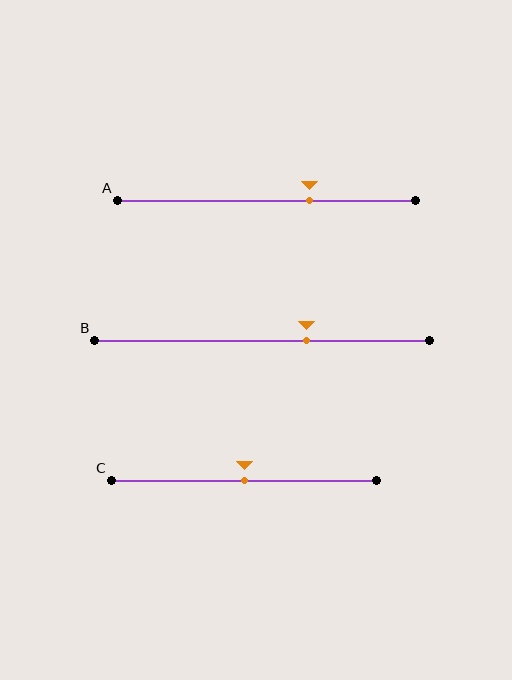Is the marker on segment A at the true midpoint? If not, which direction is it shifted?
No, the marker on segment A is shifted to the right by about 14% of the segment length.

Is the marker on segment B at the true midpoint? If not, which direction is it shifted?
No, the marker on segment B is shifted to the right by about 13% of the segment length.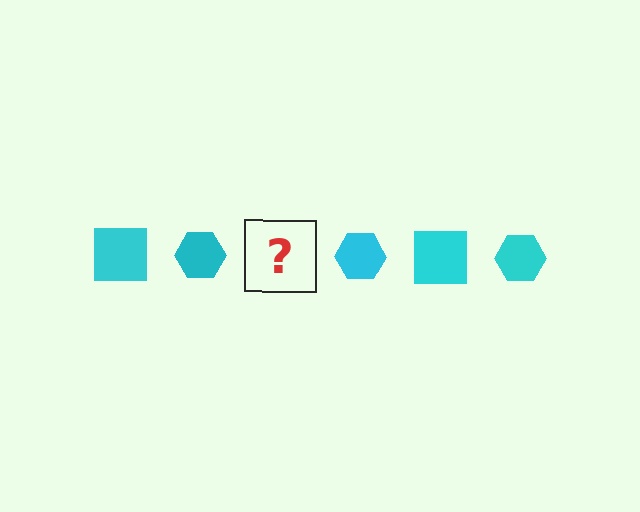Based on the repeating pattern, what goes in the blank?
The blank should be a cyan square.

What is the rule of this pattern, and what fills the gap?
The rule is that the pattern cycles through square, hexagon shapes in cyan. The gap should be filled with a cyan square.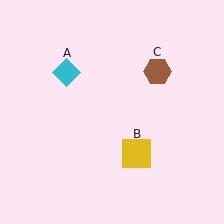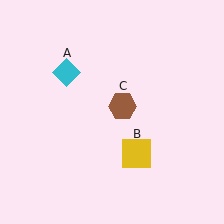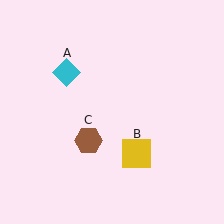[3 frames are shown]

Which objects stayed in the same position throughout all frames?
Cyan diamond (object A) and yellow square (object B) remained stationary.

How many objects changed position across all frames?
1 object changed position: brown hexagon (object C).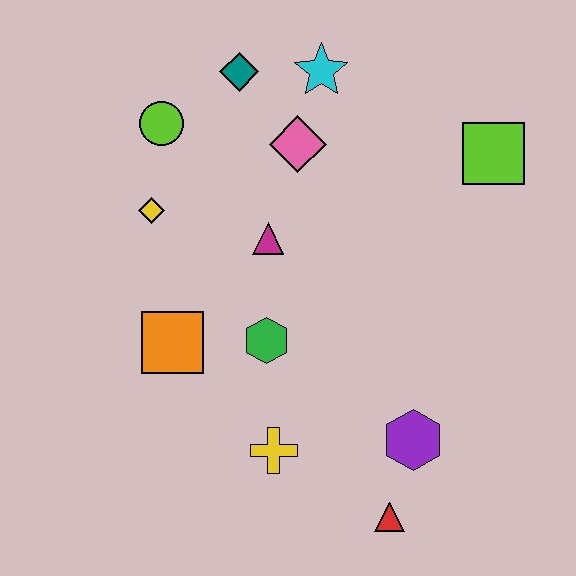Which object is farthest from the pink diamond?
The red triangle is farthest from the pink diamond.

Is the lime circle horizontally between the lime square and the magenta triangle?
No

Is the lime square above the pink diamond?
No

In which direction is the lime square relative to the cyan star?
The lime square is to the right of the cyan star.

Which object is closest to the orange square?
The green hexagon is closest to the orange square.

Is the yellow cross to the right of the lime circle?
Yes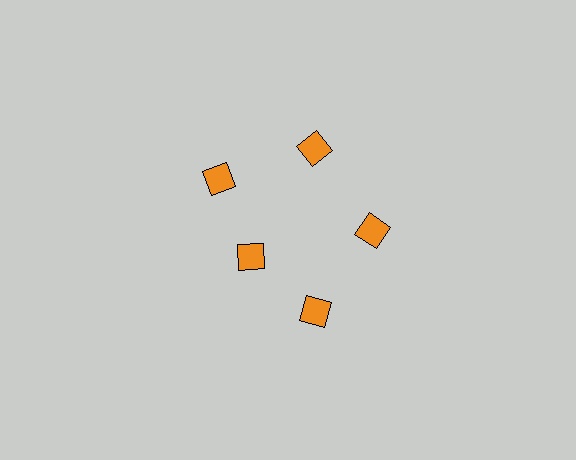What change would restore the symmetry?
The symmetry would be restored by moving it outward, back onto the ring so that all 5 diamonds sit at equal angles and equal distance from the center.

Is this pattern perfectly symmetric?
No. The 5 orange diamonds are arranged in a ring, but one element near the 8 o'clock position is pulled inward toward the center, breaking the 5-fold rotational symmetry.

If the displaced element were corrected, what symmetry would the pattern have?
It would have 5-fold rotational symmetry — the pattern would map onto itself every 72 degrees.